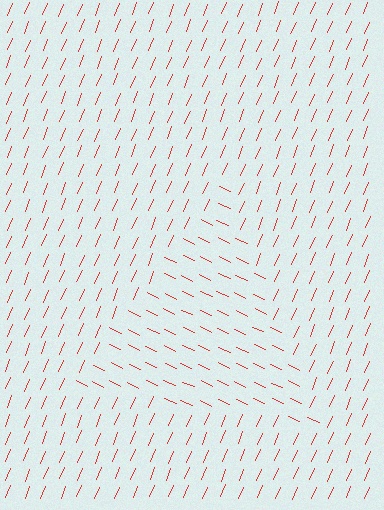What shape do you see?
I see a triangle.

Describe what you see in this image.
The image is filled with small red line segments. A triangle region in the image has lines oriented differently from the surrounding lines, creating a visible texture boundary.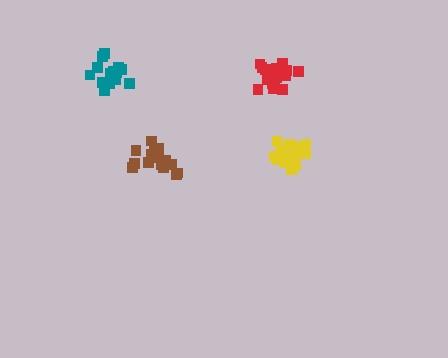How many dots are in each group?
Group 1: 17 dots, Group 2: 15 dots, Group 3: 16 dots, Group 4: 19 dots (67 total).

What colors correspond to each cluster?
The clusters are colored: yellow, teal, brown, red.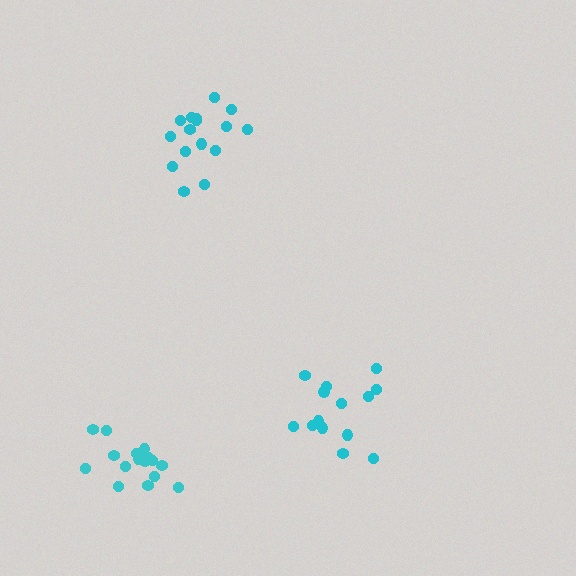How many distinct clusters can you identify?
There are 3 distinct clusters.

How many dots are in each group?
Group 1: 16 dots, Group 2: 16 dots, Group 3: 14 dots (46 total).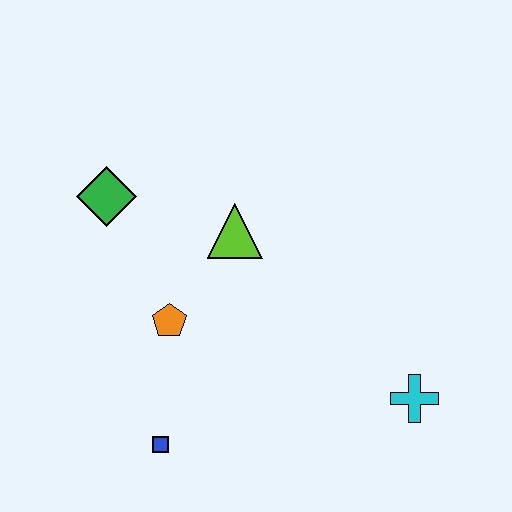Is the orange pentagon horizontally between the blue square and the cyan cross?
Yes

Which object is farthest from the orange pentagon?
The cyan cross is farthest from the orange pentagon.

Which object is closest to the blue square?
The orange pentagon is closest to the blue square.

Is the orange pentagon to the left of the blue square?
No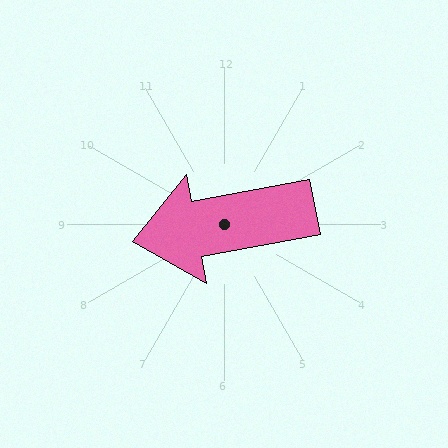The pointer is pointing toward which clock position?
Roughly 9 o'clock.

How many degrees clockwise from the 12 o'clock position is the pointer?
Approximately 259 degrees.